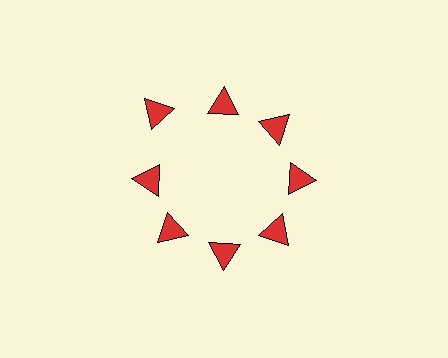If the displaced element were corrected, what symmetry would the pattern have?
It would have 8-fold rotational symmetry — the pattern would map onto itself every 45 degrees.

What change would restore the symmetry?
The symmetry would be restored by moving it inward, back onto the ring so that all 8 triangles sit at equal angles and equal distance from the center.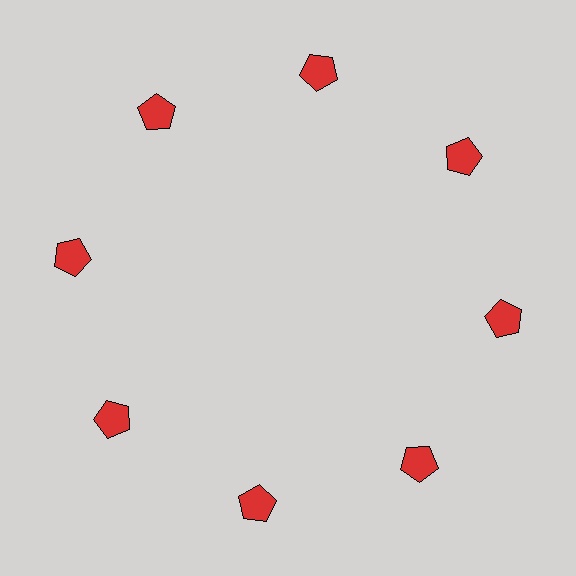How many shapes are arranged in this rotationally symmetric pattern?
There are 8 shapes, arranged in 8 groups of 1.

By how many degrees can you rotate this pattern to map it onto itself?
The pattern maps onto itself every 45 degrees of rotation.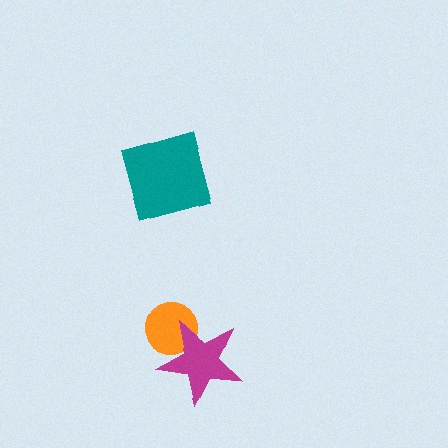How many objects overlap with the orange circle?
1 object overlaps with the orange circle.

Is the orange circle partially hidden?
Yes, it is partially covered by another shape.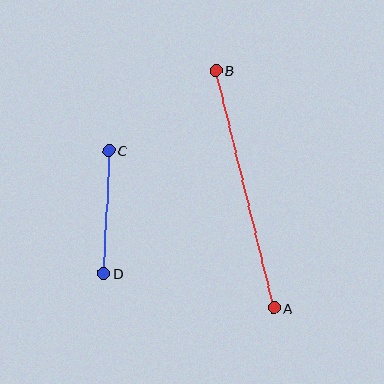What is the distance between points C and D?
The distance is approximately 123 pixels.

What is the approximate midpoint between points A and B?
The midpoint is at approximately (245, 189) pixels.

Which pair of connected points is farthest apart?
Points A and B are farthest apart.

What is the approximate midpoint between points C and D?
The midpoint is at approximately (106, 212) pixels.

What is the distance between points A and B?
The distance is approximately 244 pixels.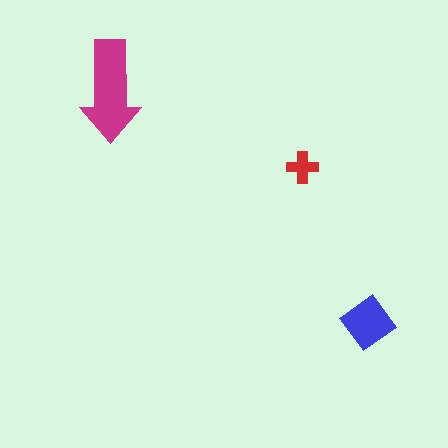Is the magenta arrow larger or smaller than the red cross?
Larger.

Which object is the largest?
The magenta arrow.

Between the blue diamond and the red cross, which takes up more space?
The blue diamond.